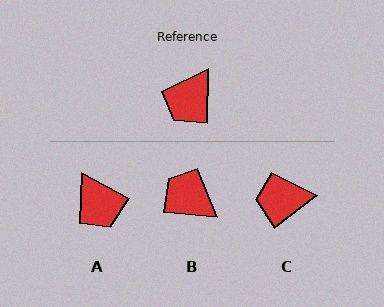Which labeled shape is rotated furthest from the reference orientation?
B, about 94 degrees away.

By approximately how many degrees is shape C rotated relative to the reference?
Approximately 52 degrees clockwise.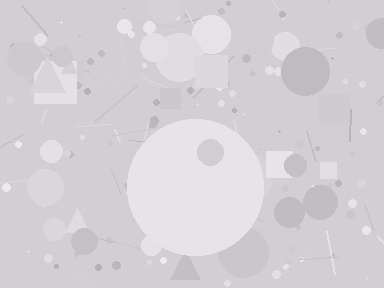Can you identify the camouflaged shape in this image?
The camouflaged shape is a circle.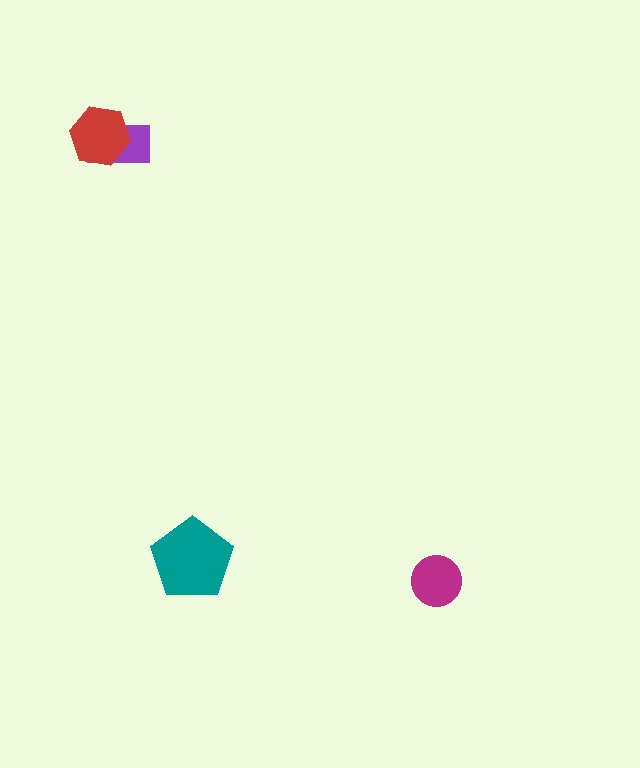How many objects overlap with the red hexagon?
1 object overlaps with the red hexagon.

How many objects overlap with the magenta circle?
0 objects overlap with the magenta circle.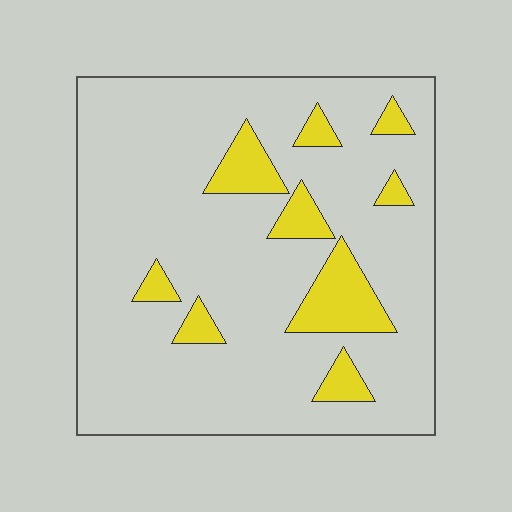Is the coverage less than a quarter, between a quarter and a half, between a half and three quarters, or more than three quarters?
Less than a quarter.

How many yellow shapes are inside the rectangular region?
9.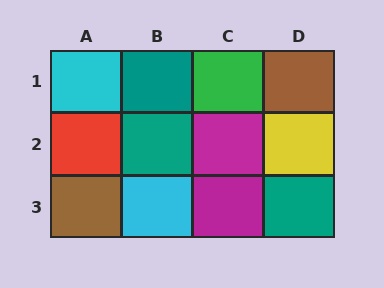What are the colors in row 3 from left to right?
Brown, cyan, magenta, teal.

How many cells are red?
1 cell is red.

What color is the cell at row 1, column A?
Cyan.